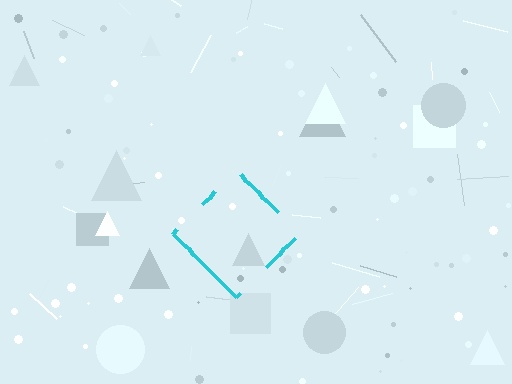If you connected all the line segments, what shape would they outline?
They would outline a diamond.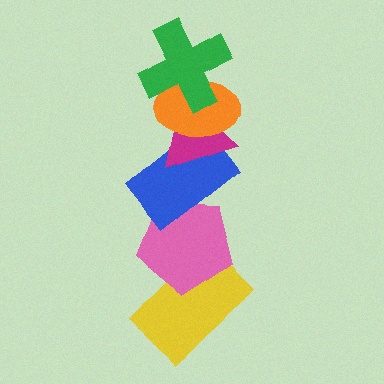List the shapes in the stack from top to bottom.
From top to bottom: the green cross, the orange ellipse, the magenta triangle, the blue rectangle, the pink pentagon, the yellow rectangle.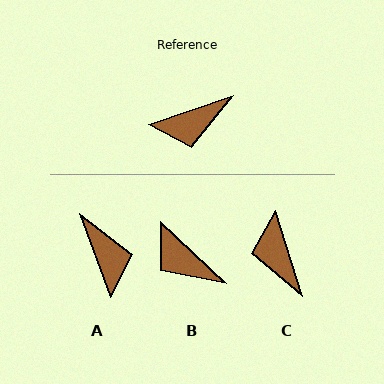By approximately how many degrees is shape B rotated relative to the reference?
Approximately 62 degrees clockwise.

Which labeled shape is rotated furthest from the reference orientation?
A, about 91 degrees away.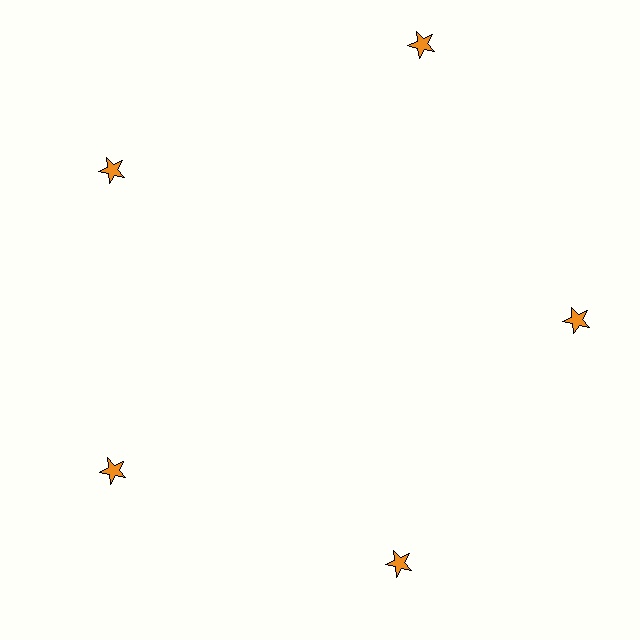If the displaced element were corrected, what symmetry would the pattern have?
It would have 5-fold rotational symmetry — the pattern would map onto itself every 72 degrees.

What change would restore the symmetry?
The symmetry would be restored by moving it inward, back onto the ring so that all 5 stars sit at equal angles and equal distance from the center.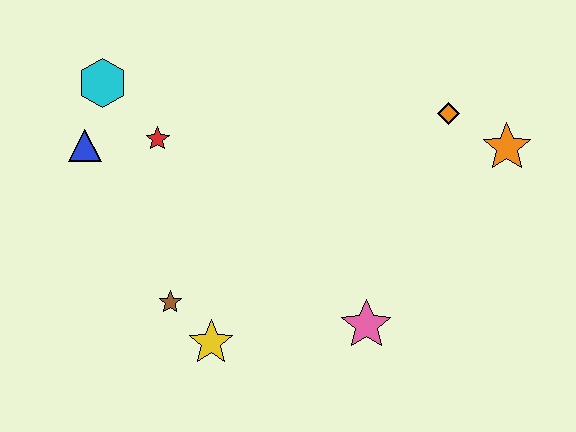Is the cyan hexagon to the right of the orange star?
No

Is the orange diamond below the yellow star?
No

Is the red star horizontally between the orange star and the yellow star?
No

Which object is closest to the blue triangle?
The cyan hexagon is closest to the blue triangle.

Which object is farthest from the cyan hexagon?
The orange star is farthest from the cyan hexagon.